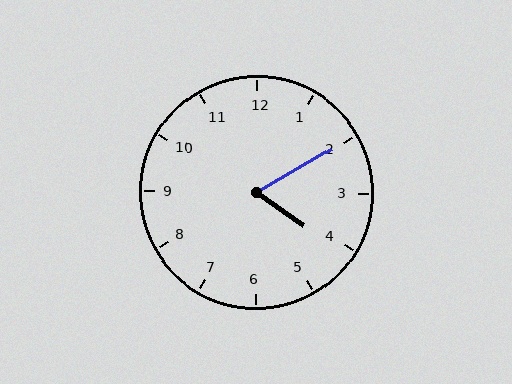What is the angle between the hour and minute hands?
Approximately 65 degrees.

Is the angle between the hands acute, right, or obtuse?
It is acute.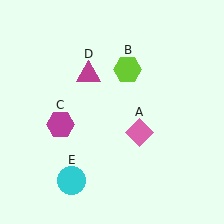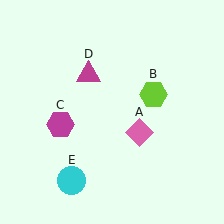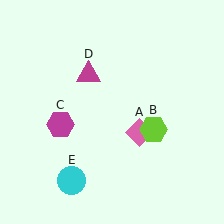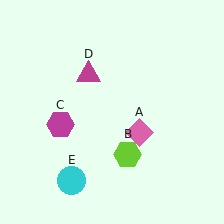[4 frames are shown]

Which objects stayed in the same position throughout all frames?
Pink diamond (object A) and magenta hexagon (object C) and magenta triangle (object D) and cyan circle (object E) remained stationary.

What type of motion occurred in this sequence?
The lime hexagon (object B) rotated clockwise around the center of the scene.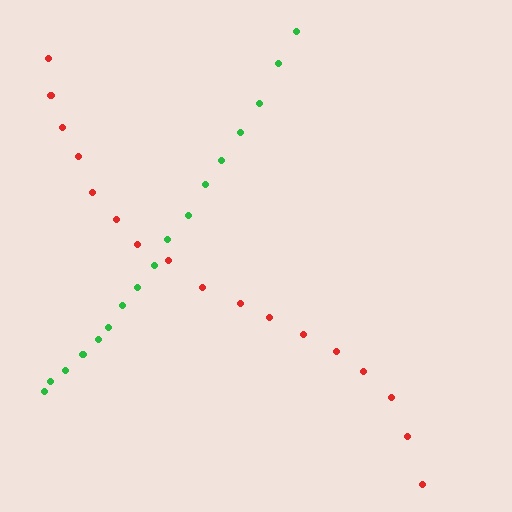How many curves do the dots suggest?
There are 2 distinct paths.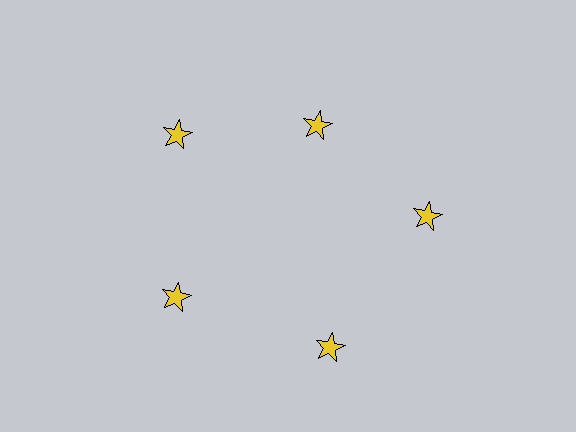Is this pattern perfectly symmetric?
No. The 5 yellow stars are arranged in a ring, but one element near the 1 o'clock position is pulled inward toward the center, breaking the 5-fold rotational symmetry.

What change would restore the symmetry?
The symmetry would be restored by moving it outward, back onto the ring so that all 5 stars sit at equal angles and equal distance from the center.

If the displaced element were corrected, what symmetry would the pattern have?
It would have 5-fold rotational symmetry — the pattern would map onto itself every 72 degrees.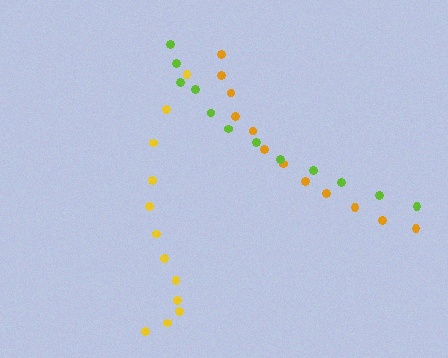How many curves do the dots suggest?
There are 3 distinct paths.